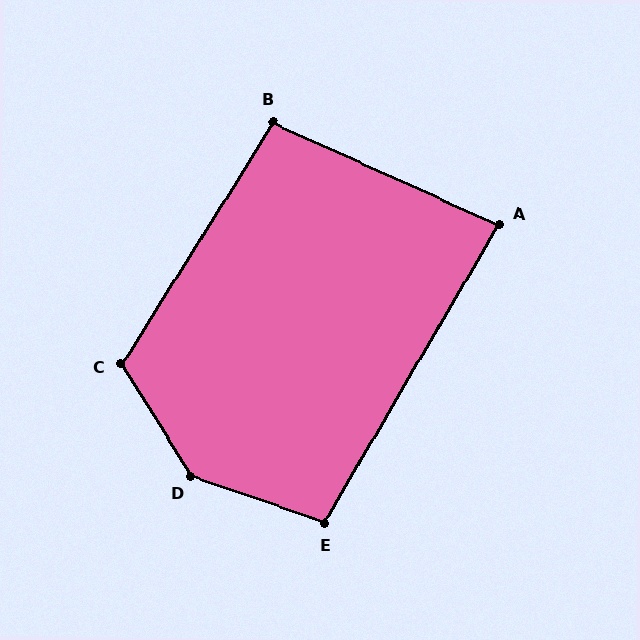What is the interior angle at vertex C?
Approximately 116 degrees (obtuse).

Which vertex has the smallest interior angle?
A, at approximately 84 degrees.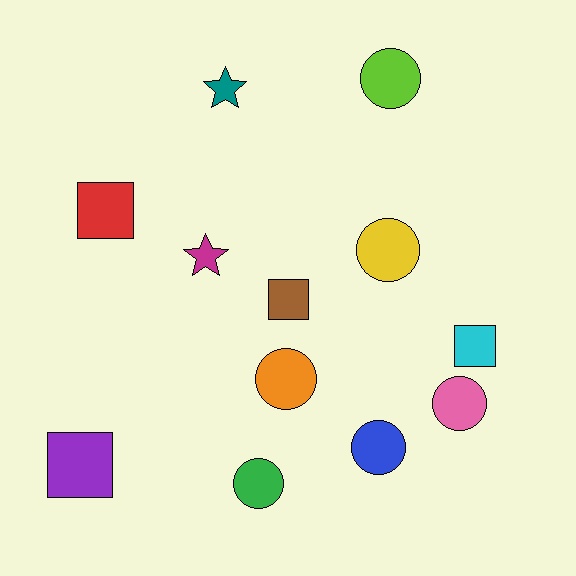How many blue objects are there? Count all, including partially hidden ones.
There is 1 blue object.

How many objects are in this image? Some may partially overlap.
There are 12 objects.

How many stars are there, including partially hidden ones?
There are 2 stars.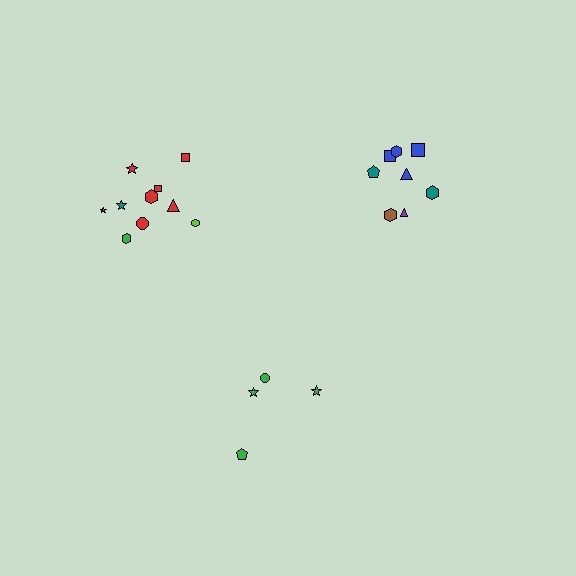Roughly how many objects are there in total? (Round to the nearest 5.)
Roughly 20 objects in total.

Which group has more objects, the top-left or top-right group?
The top-left group.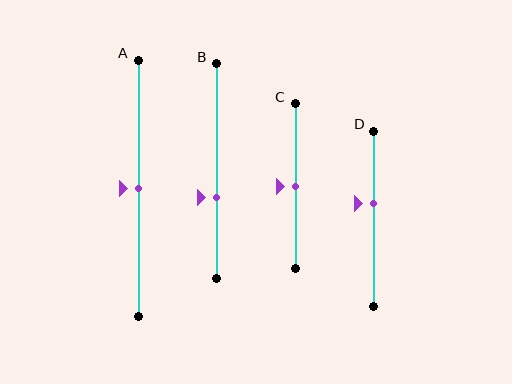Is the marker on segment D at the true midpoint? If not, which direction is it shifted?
No, the marker on segment D is shifted upward by about 9% of the segment length.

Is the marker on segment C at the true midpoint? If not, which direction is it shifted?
Yes, the marker on segment C is at the true midpoint.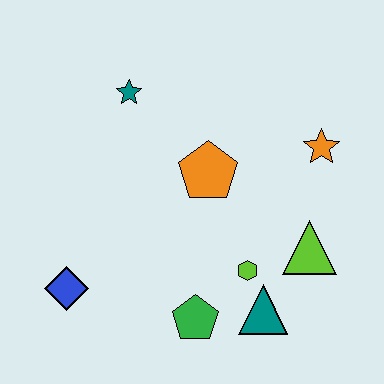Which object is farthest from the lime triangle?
The blue diamond is farthest from the lime triangle.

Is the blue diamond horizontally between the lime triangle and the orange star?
No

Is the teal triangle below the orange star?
Yes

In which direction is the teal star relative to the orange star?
The teal star is to the left of the orange star.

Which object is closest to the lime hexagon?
The teal triangle is closest to the lime hexagon.